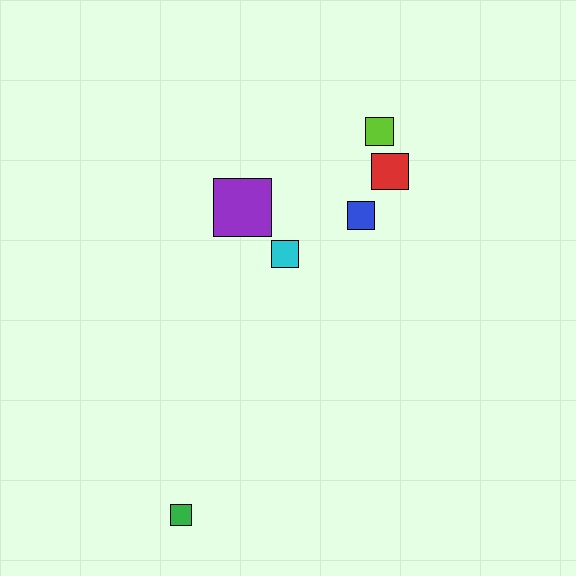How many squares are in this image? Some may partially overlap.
There are 6 squares.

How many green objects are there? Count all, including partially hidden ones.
There is 1 green object.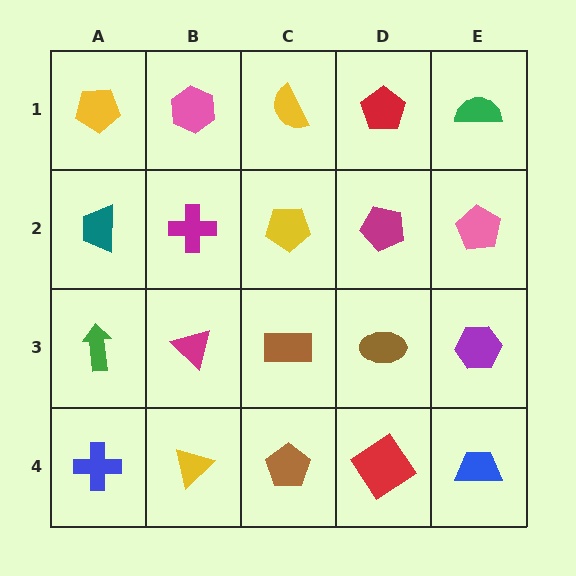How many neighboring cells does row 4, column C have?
3.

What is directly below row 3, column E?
A blue trapezoid.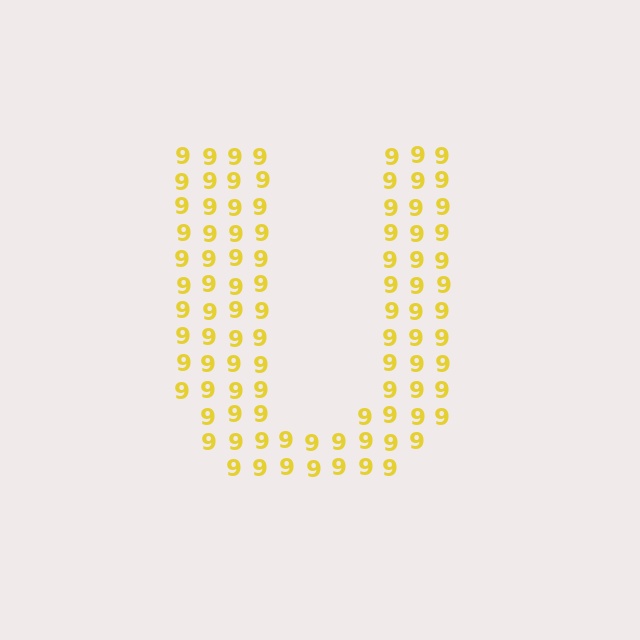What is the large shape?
The large shape is the letter U.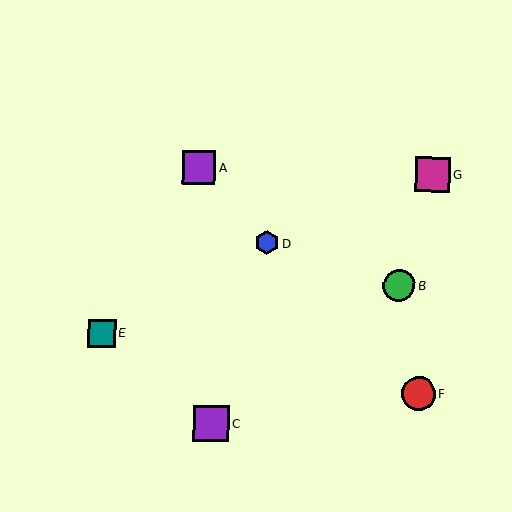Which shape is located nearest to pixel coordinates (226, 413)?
The purple square (labeled C) at (211, 423) is nearest to that location.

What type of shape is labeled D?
Shape D is a blue hexagon.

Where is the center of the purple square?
The center of the purple square is at (211, 423).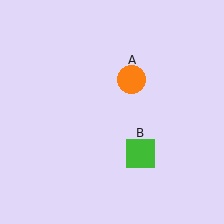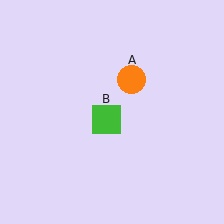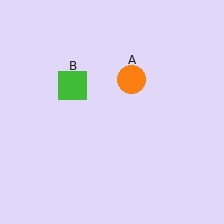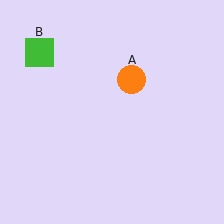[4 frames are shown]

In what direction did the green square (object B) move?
The green square (object B) moved up and to the left.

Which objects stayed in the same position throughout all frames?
Orange circle (object A) remained stationary.